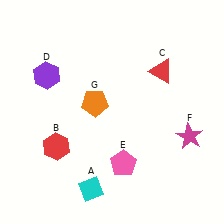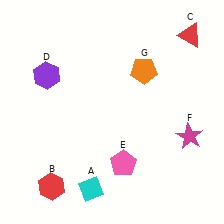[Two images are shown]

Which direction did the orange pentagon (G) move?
The orange pentagon (G) moved right.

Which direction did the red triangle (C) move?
The red triangle (C) moved up.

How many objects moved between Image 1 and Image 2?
3 objects moved between the two images.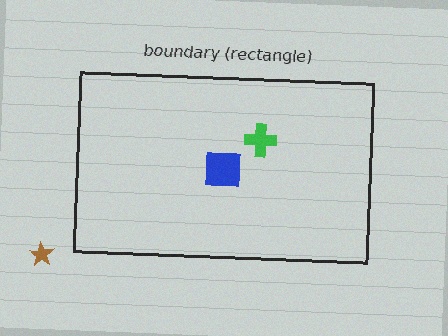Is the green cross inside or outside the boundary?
Inside.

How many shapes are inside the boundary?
2 inside, 1 outside.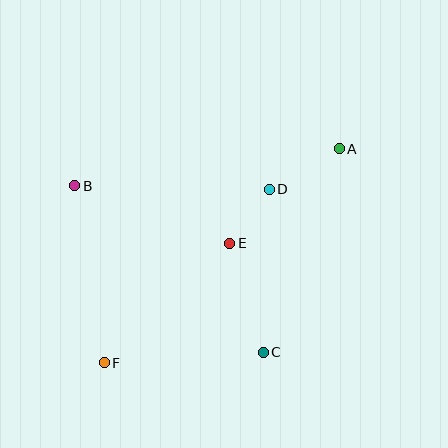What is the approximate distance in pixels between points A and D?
The distance between A and D is approximately 81 pixels.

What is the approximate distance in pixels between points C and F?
The distance between C and F is approximately 160 pixels.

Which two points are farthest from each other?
Points A and F are farthest from each other.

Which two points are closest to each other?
Points D and E are closest to each other.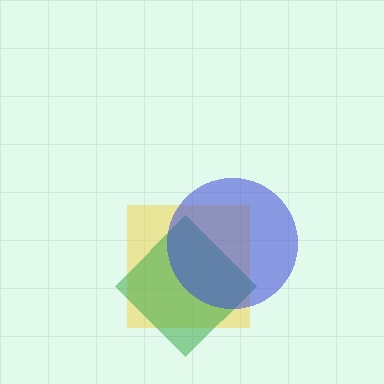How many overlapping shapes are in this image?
There are 3 overlapping shapes in the image.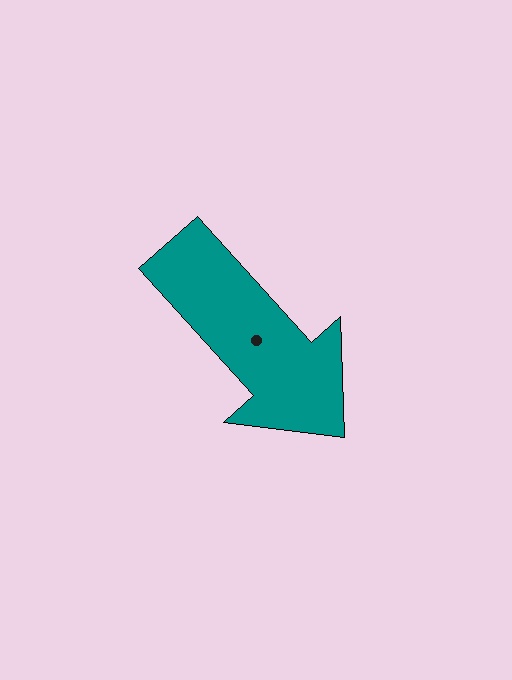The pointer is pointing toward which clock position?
Roughly 5 o'clock.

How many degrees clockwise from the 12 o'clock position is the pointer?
Approximately 138 degrees.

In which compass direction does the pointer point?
Southeast.